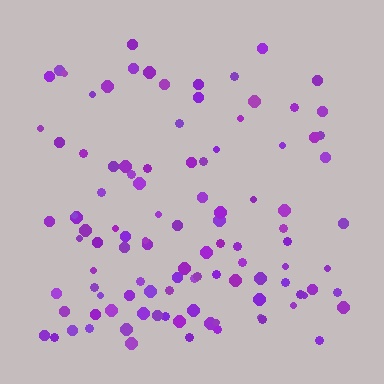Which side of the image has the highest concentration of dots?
The bottom.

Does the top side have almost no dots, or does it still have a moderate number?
Still a moderate number, just noticeably fewer than the bottom.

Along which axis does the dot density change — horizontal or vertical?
Vertical.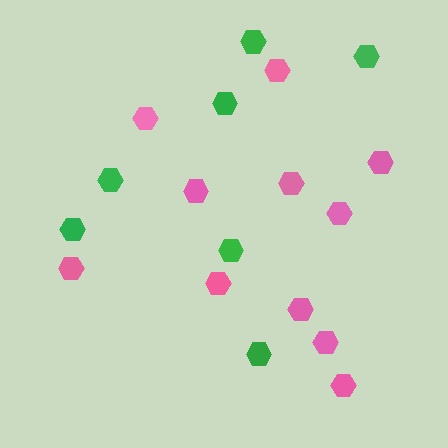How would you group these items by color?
There are 2 groups: one group of pink hexagons (11) and one group of green hexagons (7).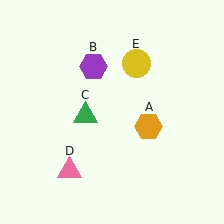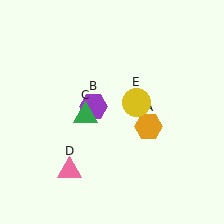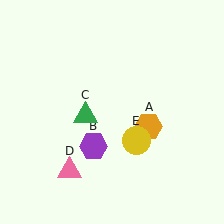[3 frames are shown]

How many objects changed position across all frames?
2 objects changed position: purple hexagon (object B), yellow circle (object E).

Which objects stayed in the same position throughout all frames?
Orange hexagon (object A) and green triangle (object C) and pink triangle (object D) remained stationary.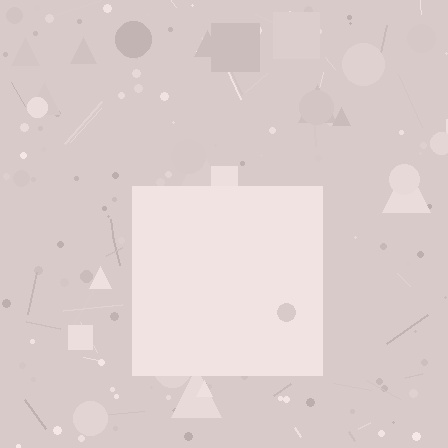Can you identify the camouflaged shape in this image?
The camouflaged shape is a square.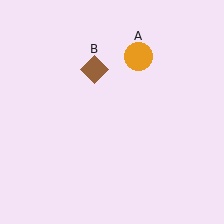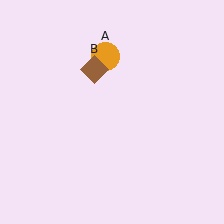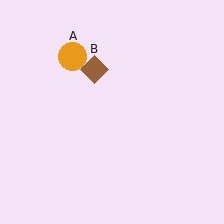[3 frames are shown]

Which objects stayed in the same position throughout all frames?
Brown diamond (object B) remained stationary.